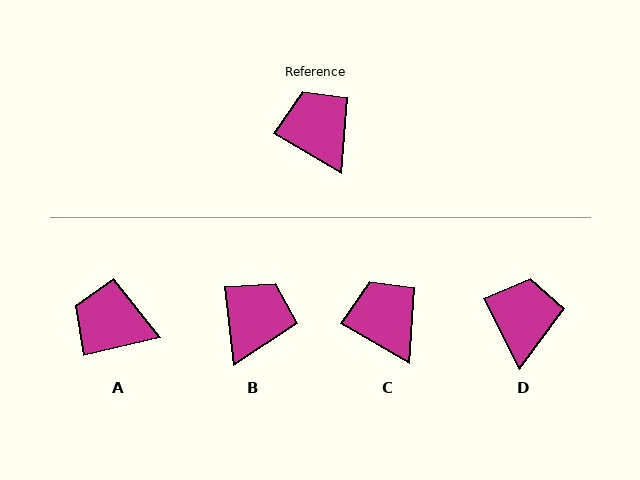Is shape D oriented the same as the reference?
No, it is off by about 33 degrees.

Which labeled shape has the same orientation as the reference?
C.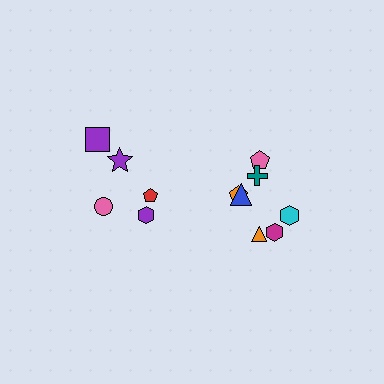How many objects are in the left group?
There are 5 objects.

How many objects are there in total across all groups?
There are 12 objects.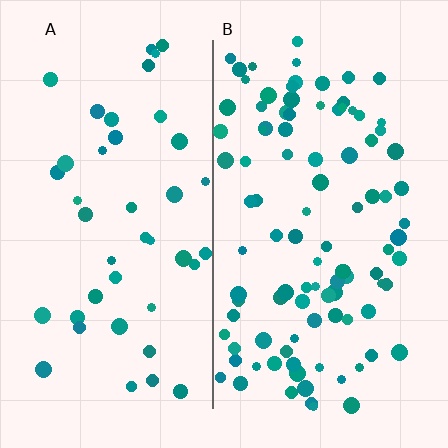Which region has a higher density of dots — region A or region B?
B (the right).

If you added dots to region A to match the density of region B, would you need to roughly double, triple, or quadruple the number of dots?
Approximately double.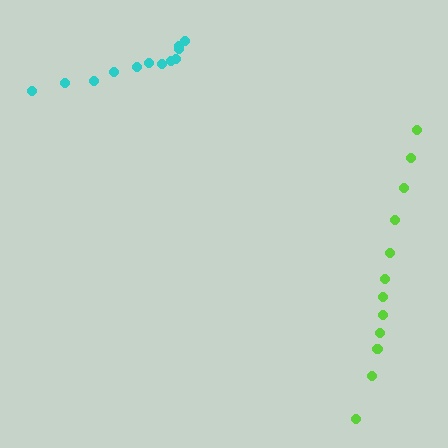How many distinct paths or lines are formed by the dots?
There are 2 distinct paths.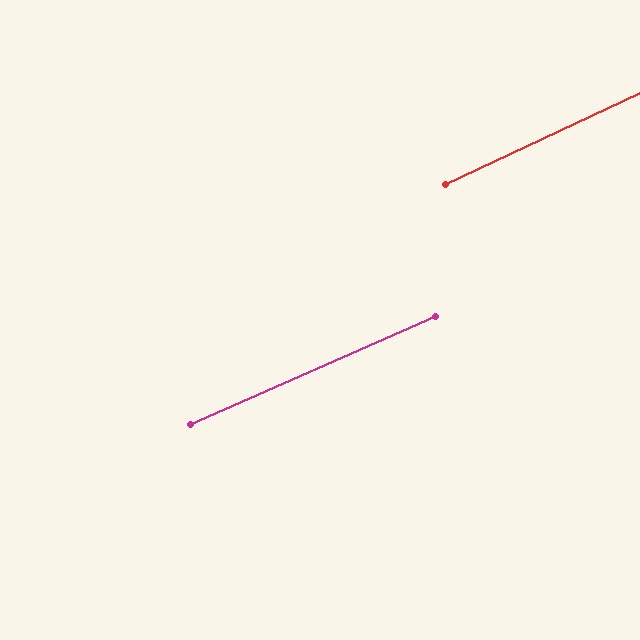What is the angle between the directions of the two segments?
Approximately 1 degree.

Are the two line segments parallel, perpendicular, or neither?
Parallel — their directions differ by only 1.5°.